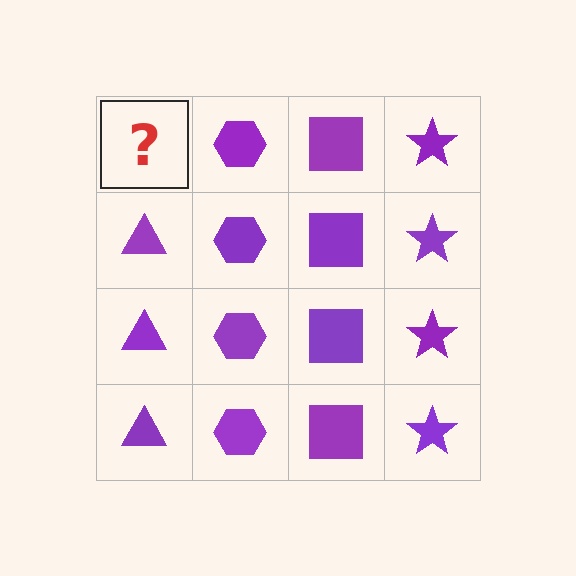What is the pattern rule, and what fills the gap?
The rule is that each column has a consistent shape. The gap should be filled with a purple triangle.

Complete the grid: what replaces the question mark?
The question mark should be replaced with a purple triangle.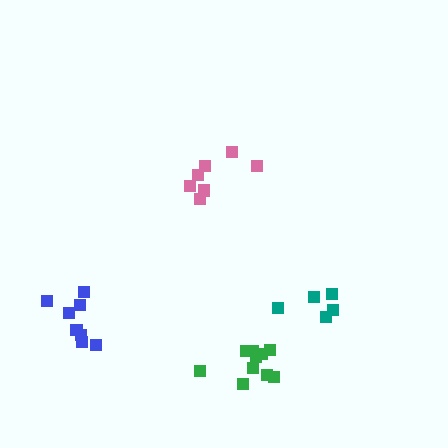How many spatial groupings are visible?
There are 4 spatial groupings.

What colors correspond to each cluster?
The clusters are colored: green, pink, teal, blue.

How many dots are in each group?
Group 1: 10 dots, Group 2: 7 dots, Group 3: 5 dots, Group 4: 8 dots (30 total).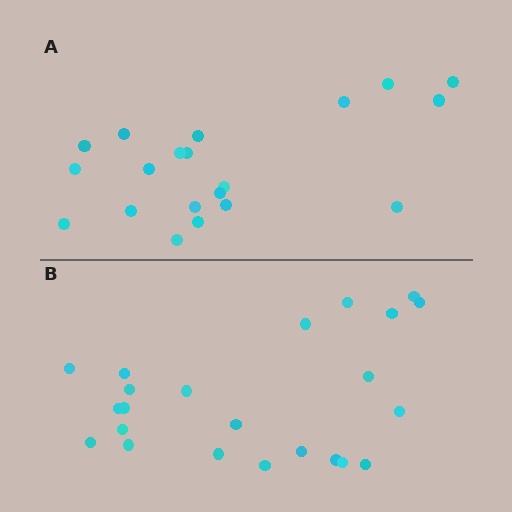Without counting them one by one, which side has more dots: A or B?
Region B (the bottom region) has more dots.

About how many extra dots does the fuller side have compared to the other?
Region B has just a few more — roughly 2 or 3 more dots than region A.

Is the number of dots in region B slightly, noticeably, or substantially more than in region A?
Region B has only slightly more — the two regions are fairly close. The ratio is roughly 1.1 to 1.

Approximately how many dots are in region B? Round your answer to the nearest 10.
About 20 dots. (The exact count is 23, which rounds to 20.)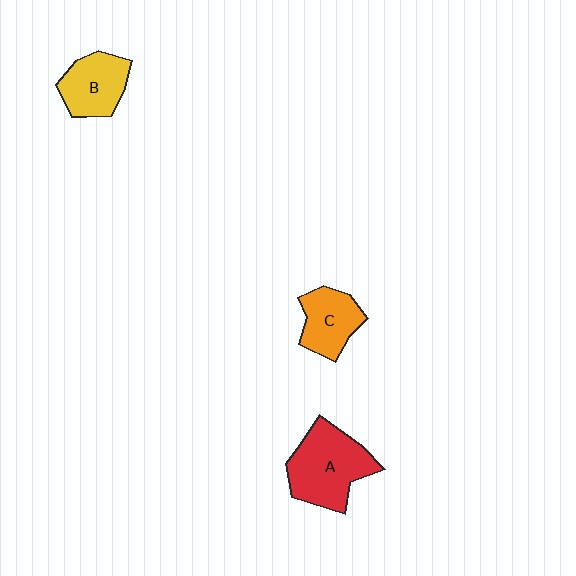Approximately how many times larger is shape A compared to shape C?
Approximately 1.6 times.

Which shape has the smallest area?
Shape C (orange).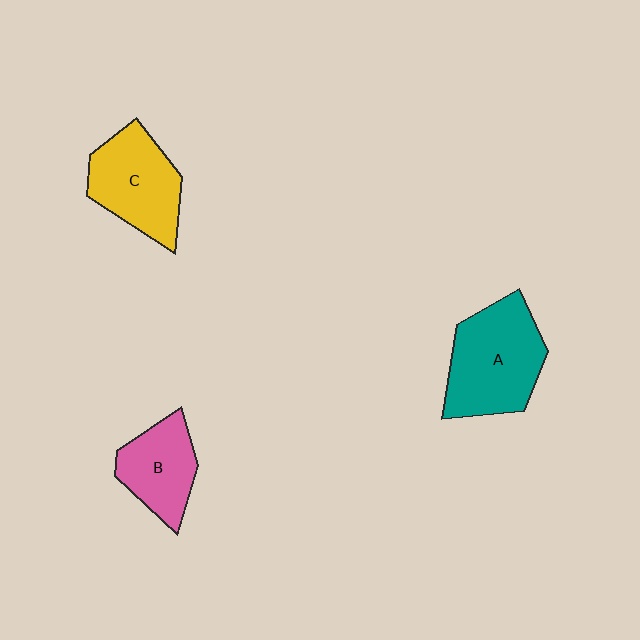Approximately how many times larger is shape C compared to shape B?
Approximately 1.3 times.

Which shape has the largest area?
Shape A (teal).